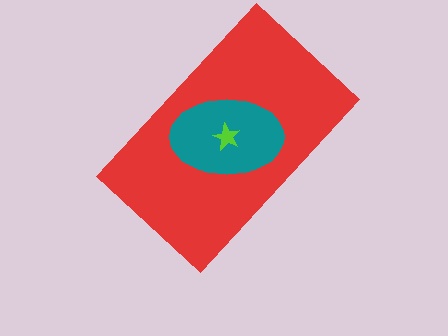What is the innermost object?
The lime star.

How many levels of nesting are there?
3.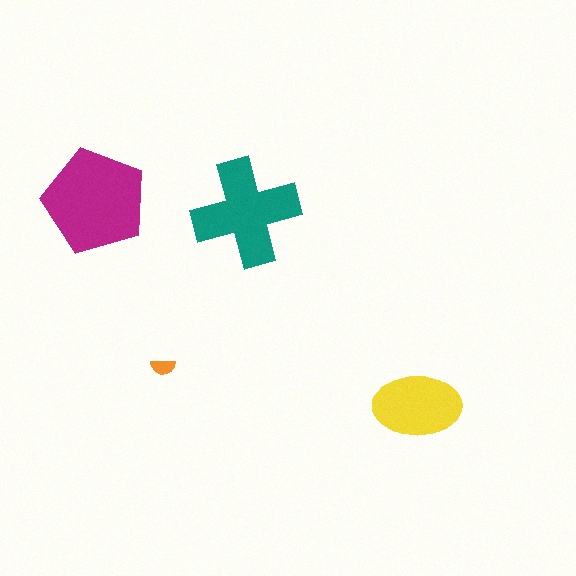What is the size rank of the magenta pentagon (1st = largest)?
1st.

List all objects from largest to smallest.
The magenta pentagon, the teal cross, the yellow ellipse, the orange semicircle.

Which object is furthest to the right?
The yellow ellipse is rightmost.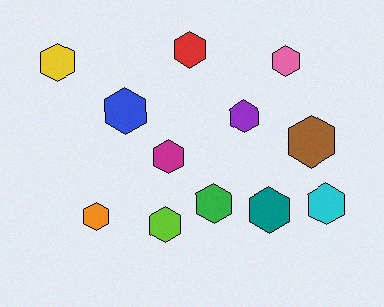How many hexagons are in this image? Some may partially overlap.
There are 12 hexagons.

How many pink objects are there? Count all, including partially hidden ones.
There is 1 pink object.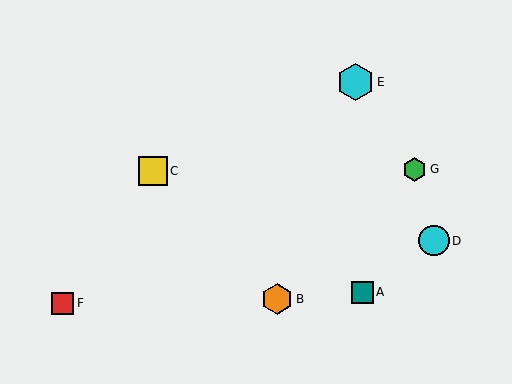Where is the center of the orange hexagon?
The center of the orange hexagon is at (277, 299).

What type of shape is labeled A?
Shape A is a teal square.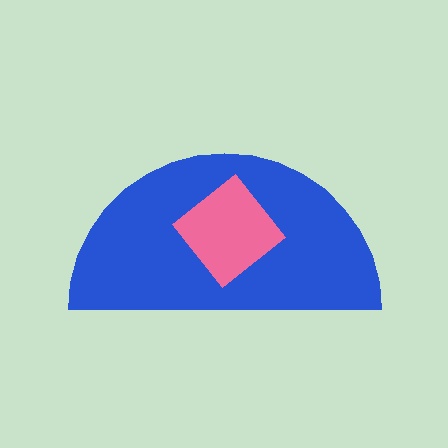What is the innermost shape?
The pink diamond.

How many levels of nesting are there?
2.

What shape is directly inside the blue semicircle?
The pink diamond.